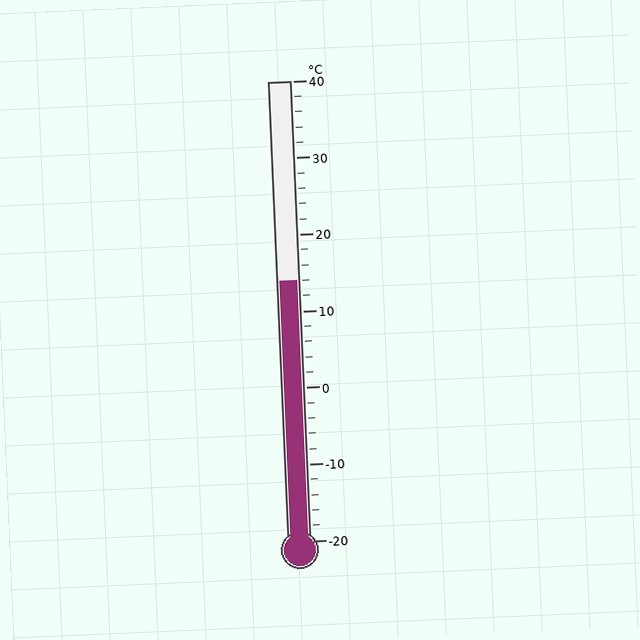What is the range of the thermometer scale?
The thermometer scale ranges from -20°C to 40°C.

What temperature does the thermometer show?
The thermometer shows approximately 14°C.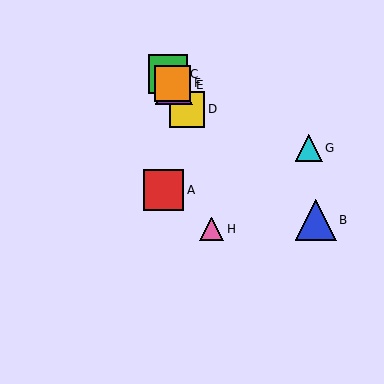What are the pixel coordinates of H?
Object H is at (212, 229).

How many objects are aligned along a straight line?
4 objects (C, D, E, F) are aligned along a straight line.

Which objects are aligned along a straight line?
Objects C, D, E, F are aligned along a straight line.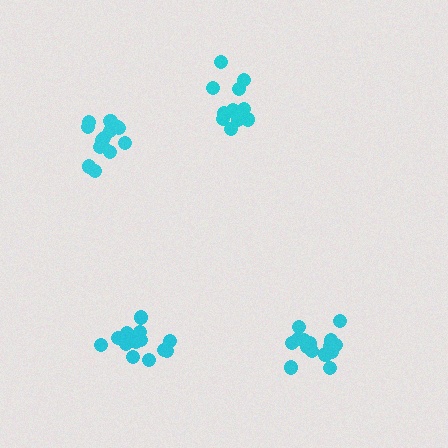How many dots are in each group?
Group 1: 12 dots, Group 2: 14 dots, Group 3: 15 dots, Group 4: 14 dots (55 total).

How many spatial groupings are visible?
There are 4 spatial groupings.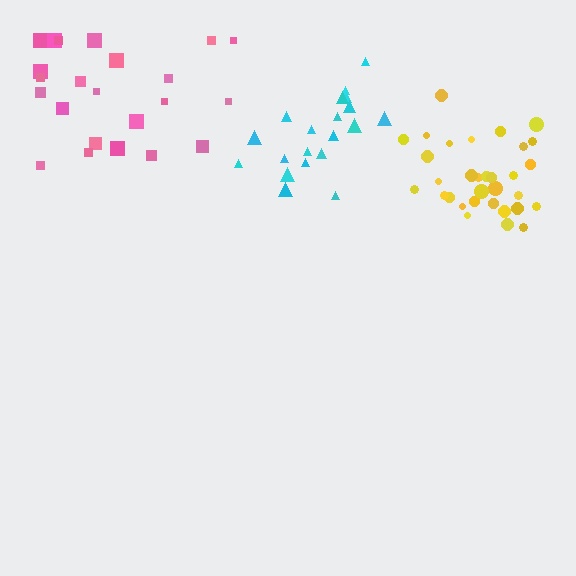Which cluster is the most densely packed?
Yellow.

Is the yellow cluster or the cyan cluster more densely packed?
Yellow.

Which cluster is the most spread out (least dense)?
Pink.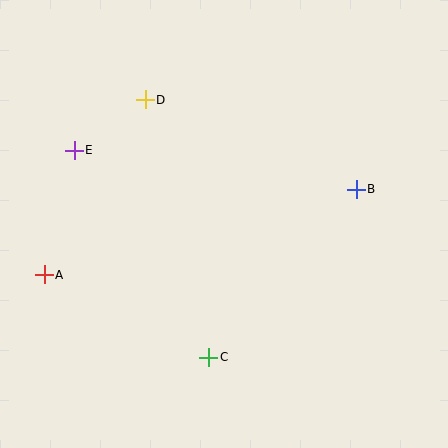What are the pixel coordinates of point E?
Point E is at (74, 150).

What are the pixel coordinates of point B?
Point B is at (356, 189).